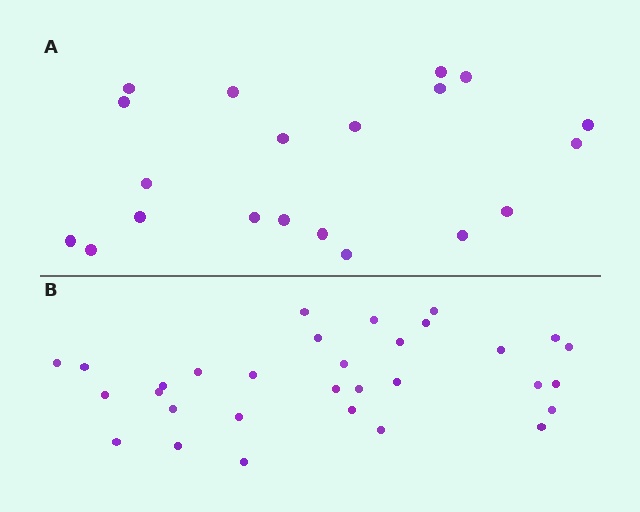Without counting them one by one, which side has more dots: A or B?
Region B (the bottom region) has more dots.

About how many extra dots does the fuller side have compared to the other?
Region B has roughly 12 or so more dots than region A.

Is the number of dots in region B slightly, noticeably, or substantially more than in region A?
Region B has substantially more. The ratio is roughly 1.6 to 1.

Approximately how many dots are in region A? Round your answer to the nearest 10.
About 20 dots.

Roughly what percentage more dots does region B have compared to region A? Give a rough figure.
About 55% more.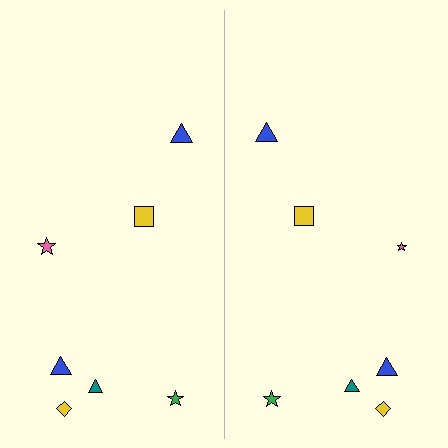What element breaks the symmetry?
The pink star on the right side has a different size than its mirror counterpart.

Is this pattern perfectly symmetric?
No, the pattern is not perfectly symmetric. The pink star on the right side has a different size than its mirror counterpart.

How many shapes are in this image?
There are 14 shapes in this image.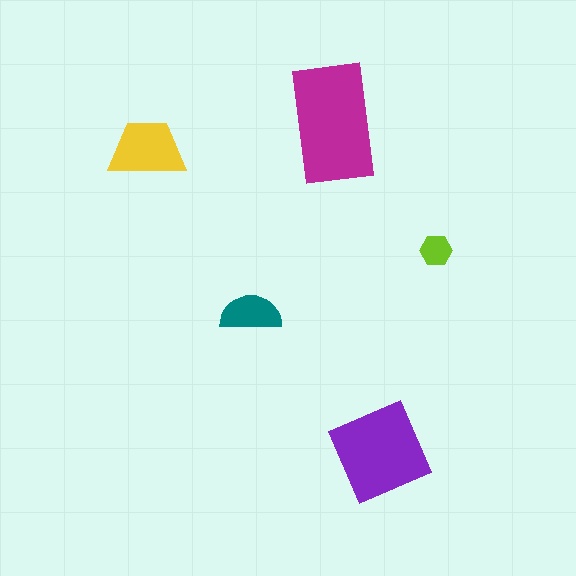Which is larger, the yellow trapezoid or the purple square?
The purple square.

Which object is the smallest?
The lime hexagon.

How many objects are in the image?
There are 5 objects in the image.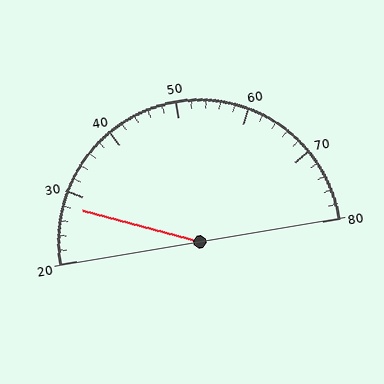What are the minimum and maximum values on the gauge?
The gauge ranges from 20 to 80.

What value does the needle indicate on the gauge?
The needle indicates approximately 28.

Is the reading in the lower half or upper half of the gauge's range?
The reading is in the lower half of the range (20 to 80).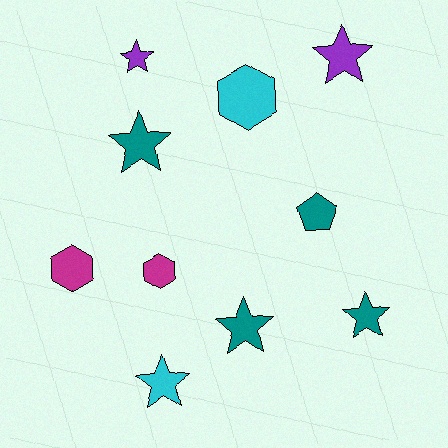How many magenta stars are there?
There are no magenta stars.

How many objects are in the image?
There are 10 objects.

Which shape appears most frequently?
Star, with 6 objects.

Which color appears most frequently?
Teal, with 4 objects.